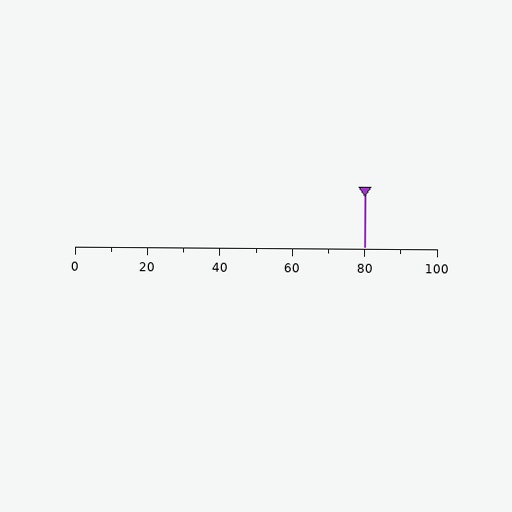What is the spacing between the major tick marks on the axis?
The major ticks are spaced 20 apart.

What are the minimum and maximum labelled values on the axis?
The axis runs from 0 to 100.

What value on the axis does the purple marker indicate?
The marker indicates approximately 80.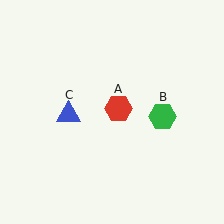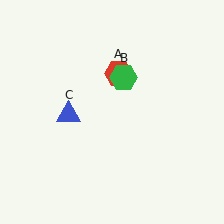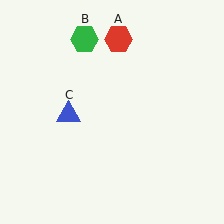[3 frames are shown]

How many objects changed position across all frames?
2 objects changed position: red hexagon (object A), green hexagon (object B).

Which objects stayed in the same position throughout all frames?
Blue triangle (object C) remained stationary.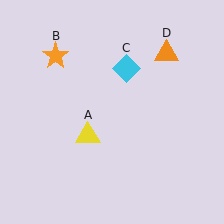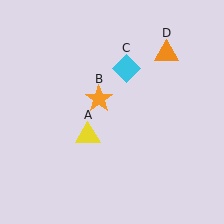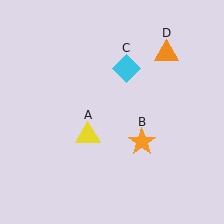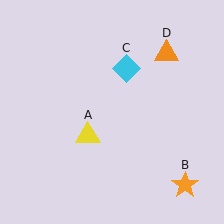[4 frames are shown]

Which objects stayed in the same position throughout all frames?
Yellow triangle (object A) and cyan diamond (object C) and orange triangle (object D) remained stationary.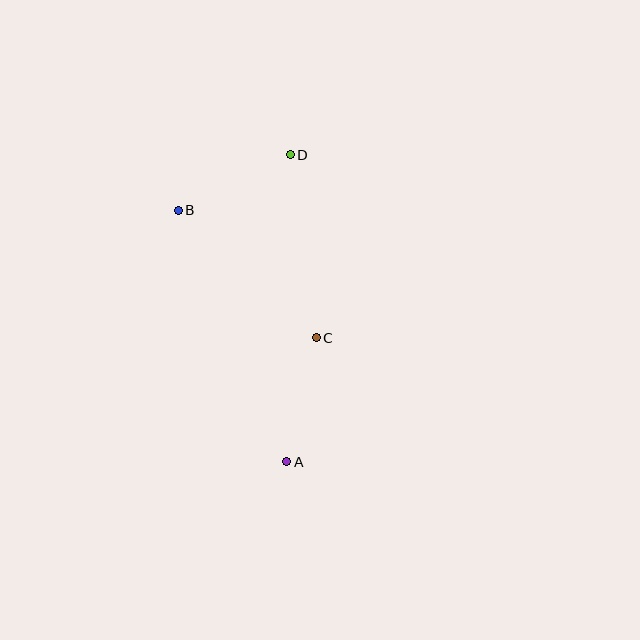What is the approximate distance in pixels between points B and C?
The distance between B and C is approximately 188 pixels.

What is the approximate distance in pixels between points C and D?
The distance between C and D is approximately 185 pixels.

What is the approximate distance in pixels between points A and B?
The distance between A and B is approximately 274 pixels.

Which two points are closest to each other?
Points B and D are closest to each other.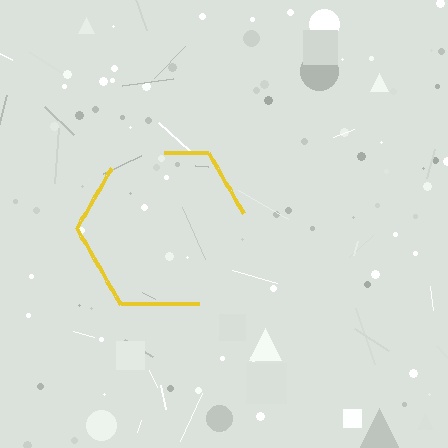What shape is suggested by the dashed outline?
The dashed outline suggests a hexagon.